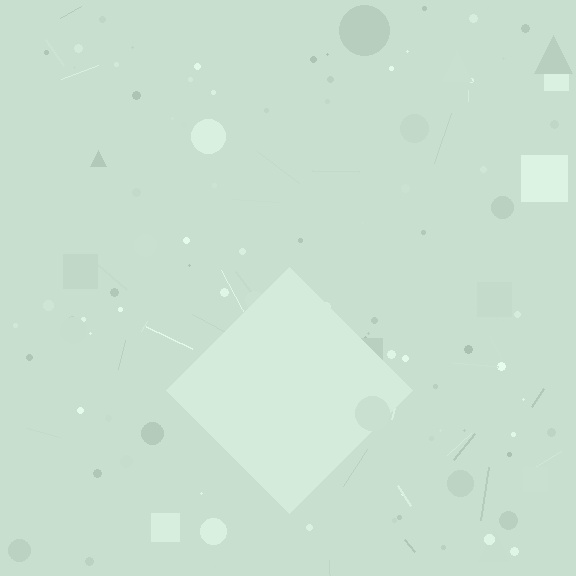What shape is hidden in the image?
A diamond is hidden in the image.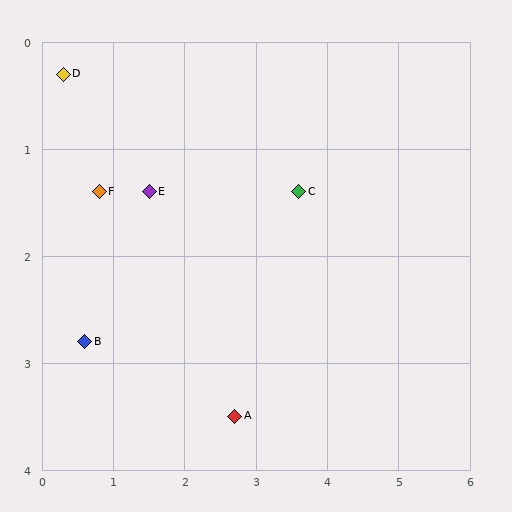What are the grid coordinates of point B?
Point B is at approximately (0.6, 2.8).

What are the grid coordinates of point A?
Point A is at approximately (2.7, 3.5).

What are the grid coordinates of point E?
Point E is at approximately (1.5, 1.4).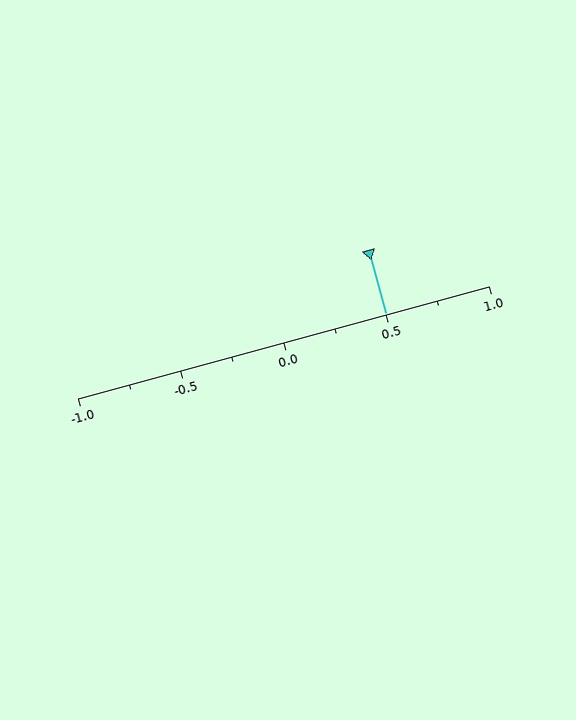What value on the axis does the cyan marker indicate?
The marker indicates approximately 0.5.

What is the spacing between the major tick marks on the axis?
The major ticks are spaced 0.5 apart.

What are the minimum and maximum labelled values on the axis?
The axis runs from -1.0 to 1.0.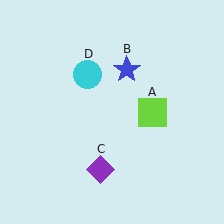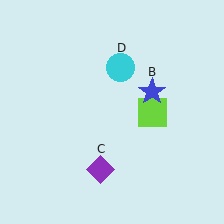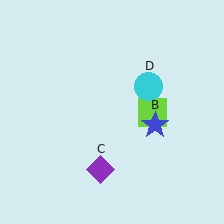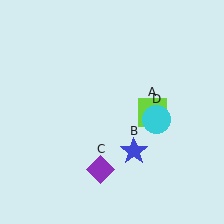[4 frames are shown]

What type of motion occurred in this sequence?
The blue star (object B), cyan circle (object D) rotated clockwise around the center of the scene.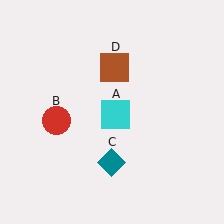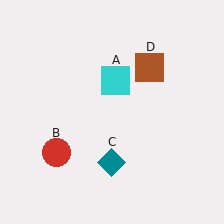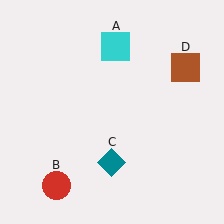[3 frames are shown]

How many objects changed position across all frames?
3 objects changed position: cyan square (object A), red circle (object B), brown square (object D).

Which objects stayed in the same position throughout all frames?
Teal diamond (object C) remained stationary.